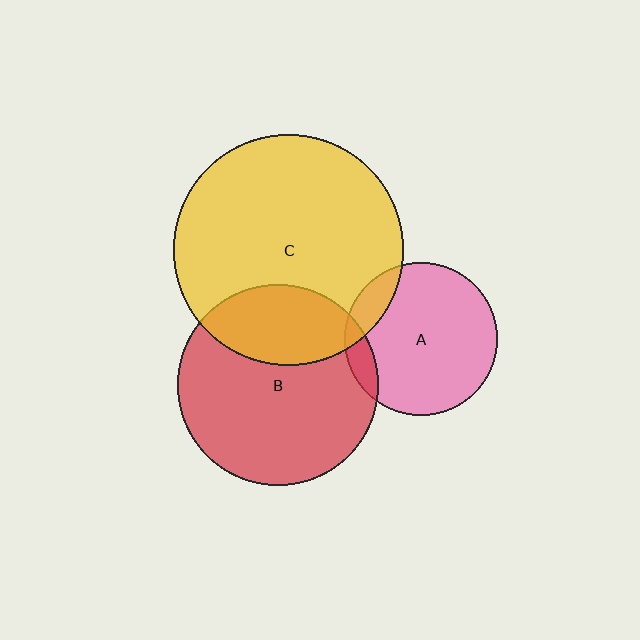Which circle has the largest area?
Circle C (yellow).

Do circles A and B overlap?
Yes.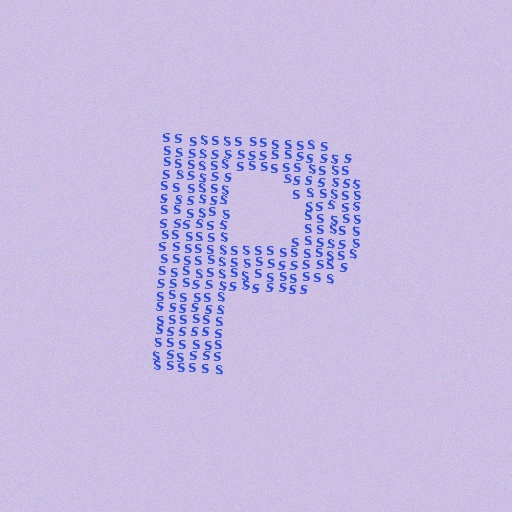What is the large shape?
The large shape is the letter P.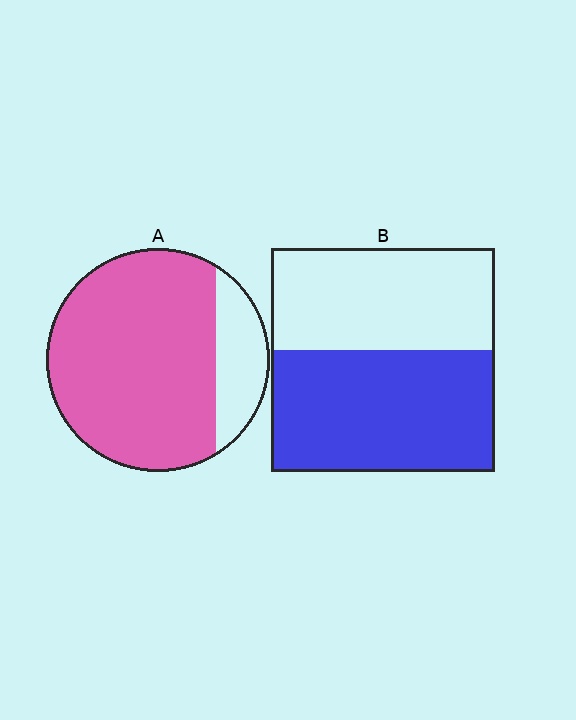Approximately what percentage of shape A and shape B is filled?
A is approximately 80% and B is approximately 55%.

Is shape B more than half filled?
Yes.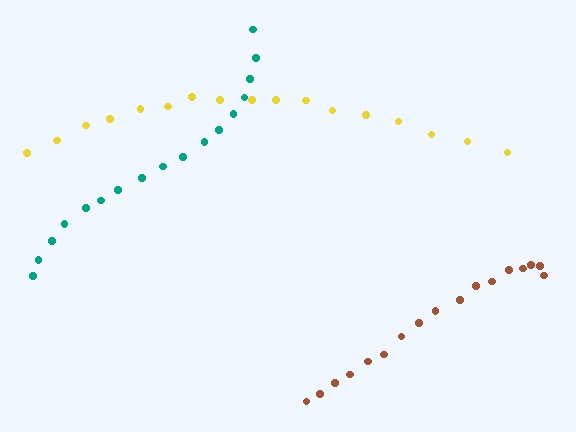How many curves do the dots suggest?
There are 3 distinct paths.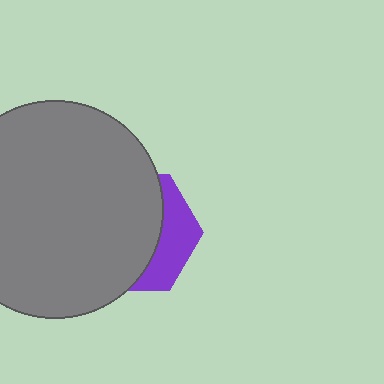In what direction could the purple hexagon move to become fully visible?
The purple hexagon could move right. That would shift it out from behind the gray circle entirely.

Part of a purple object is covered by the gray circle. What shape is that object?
It is a hexagon.